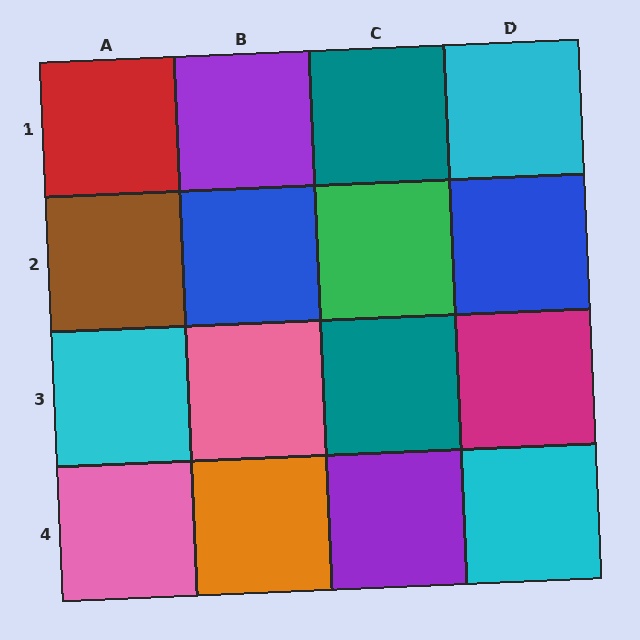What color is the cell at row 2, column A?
Brown.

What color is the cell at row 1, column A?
Red.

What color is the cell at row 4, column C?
Purple.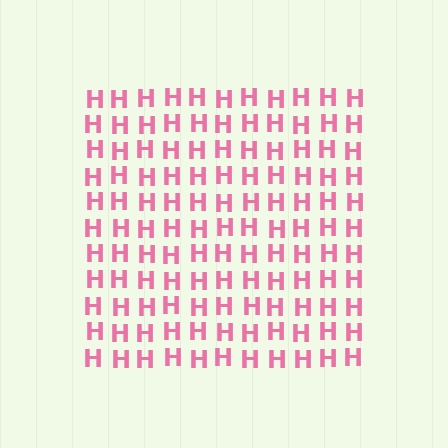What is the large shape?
The large shape is a square.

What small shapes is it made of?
It is made of small letter H's.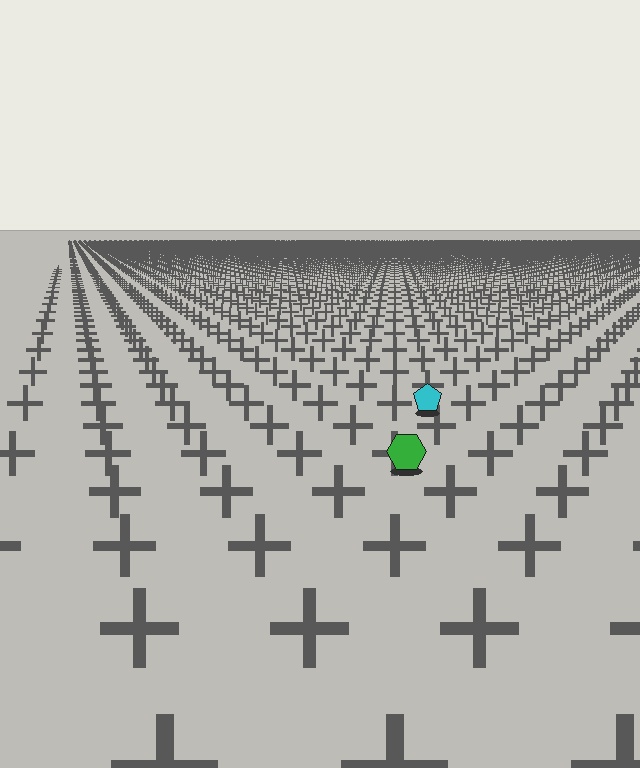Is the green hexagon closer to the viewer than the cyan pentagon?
Yes. The green hexagon is closer — you can tell from the texture gradient: the ground texture is coarser near it.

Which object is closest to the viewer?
The green hexagon is closest. The texture marks near it are larger and more spread out.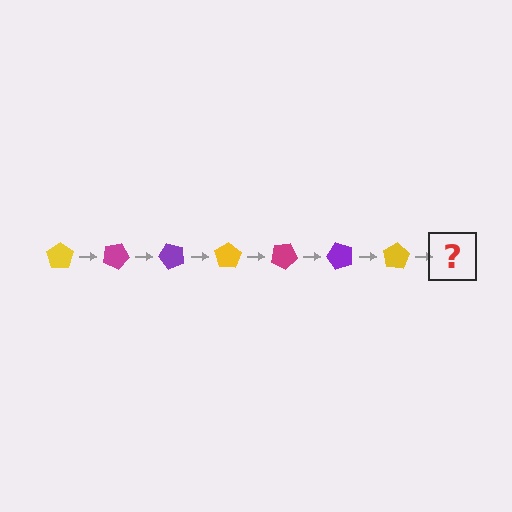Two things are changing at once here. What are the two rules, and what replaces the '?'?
The two rules are that it rotates 25 degrees each step and the color cycles through yellow, magenta, and purple. The '?' should be a magenta pentagon, rotated 175 degrees from the start.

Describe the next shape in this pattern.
It should be a magenta pentagon, rotated 175 degrees from the start.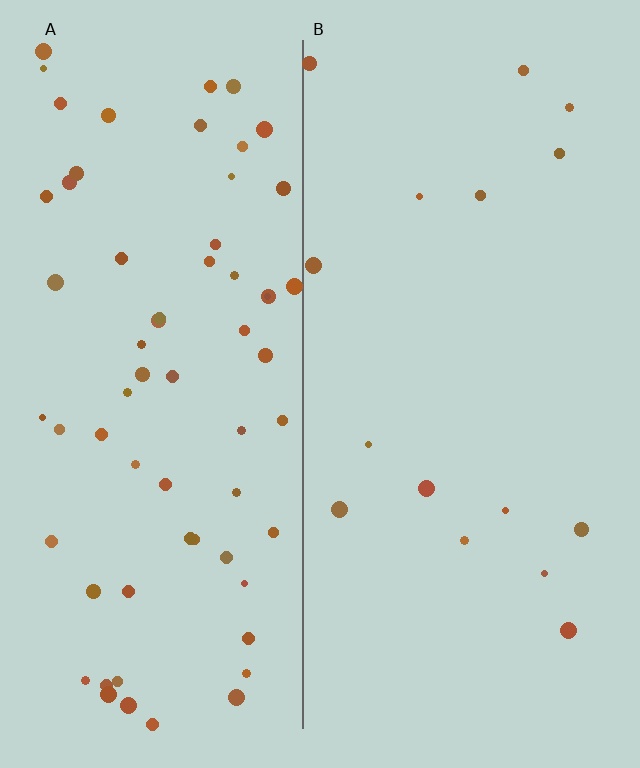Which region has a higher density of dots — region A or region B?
A (the left).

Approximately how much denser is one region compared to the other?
Approximately 4.2× — region A over region B.